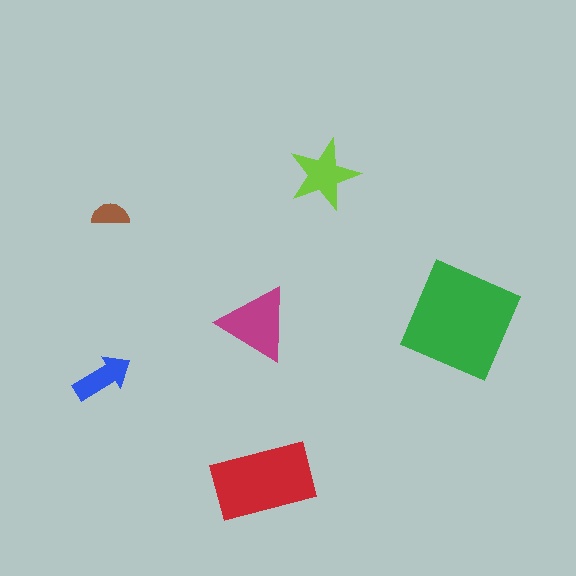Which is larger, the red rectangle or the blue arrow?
The red rectangle.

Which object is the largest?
The green square.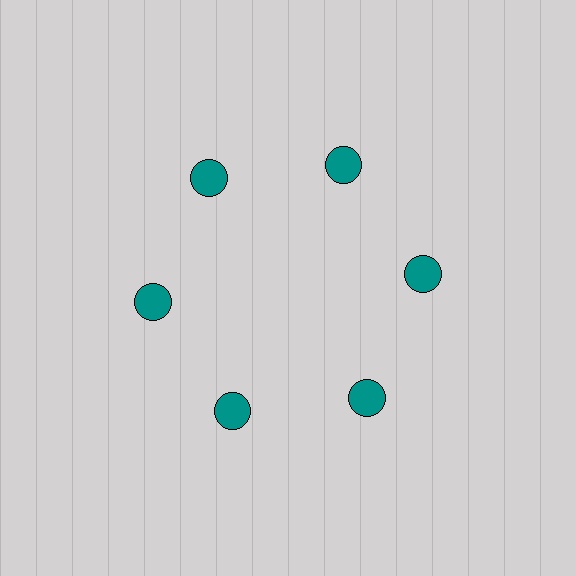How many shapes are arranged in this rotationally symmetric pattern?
There are 6 shapes, arranged in 6 groups of 1.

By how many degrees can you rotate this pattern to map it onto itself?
The pattern maps onto itself every 60 degrees of rotation.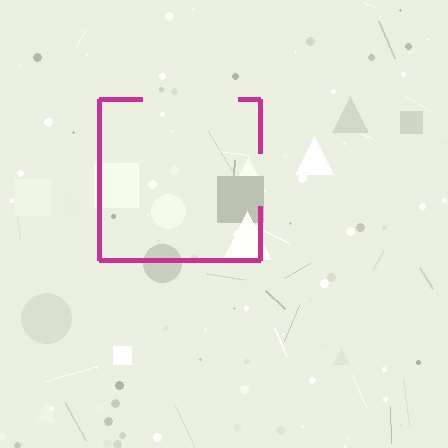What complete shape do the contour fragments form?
The contour fragments form a square.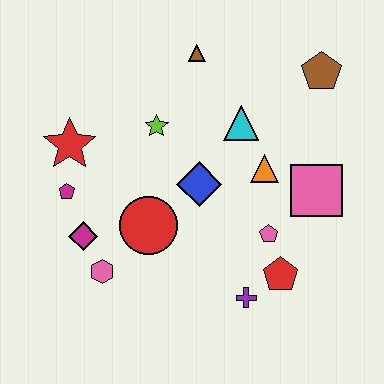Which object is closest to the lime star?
The blue diamond is closest to the lime star.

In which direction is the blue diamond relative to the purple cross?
The blue diamond is above the purple cross.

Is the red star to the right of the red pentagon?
No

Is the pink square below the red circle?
No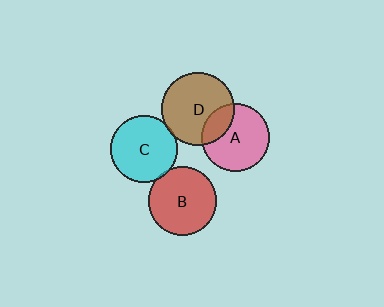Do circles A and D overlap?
Yes.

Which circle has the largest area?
Circle D (brown).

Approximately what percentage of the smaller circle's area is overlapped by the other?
Approximately 25%.